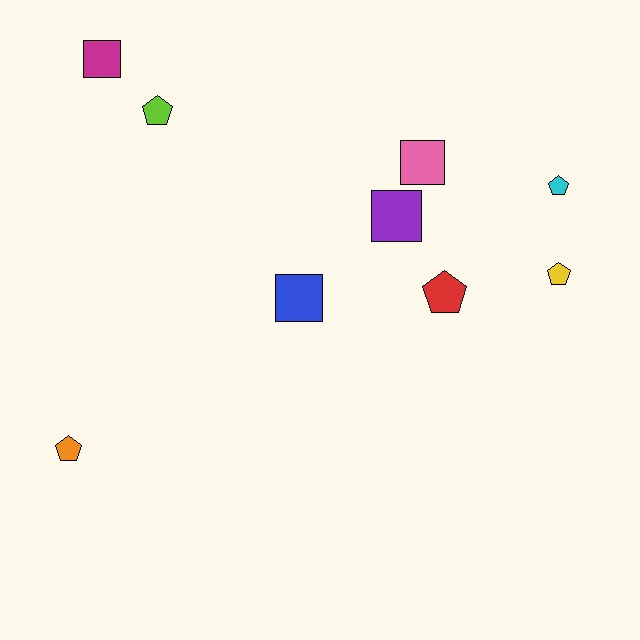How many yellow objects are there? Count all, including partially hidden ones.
There is 1 yellow object.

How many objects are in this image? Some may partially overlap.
There are 9 objects.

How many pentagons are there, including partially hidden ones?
There are 5 pentagons.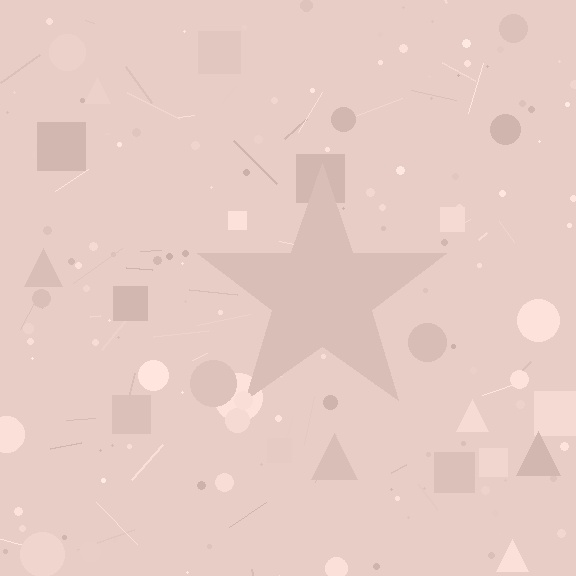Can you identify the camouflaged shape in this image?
The camouflaged shape is a star.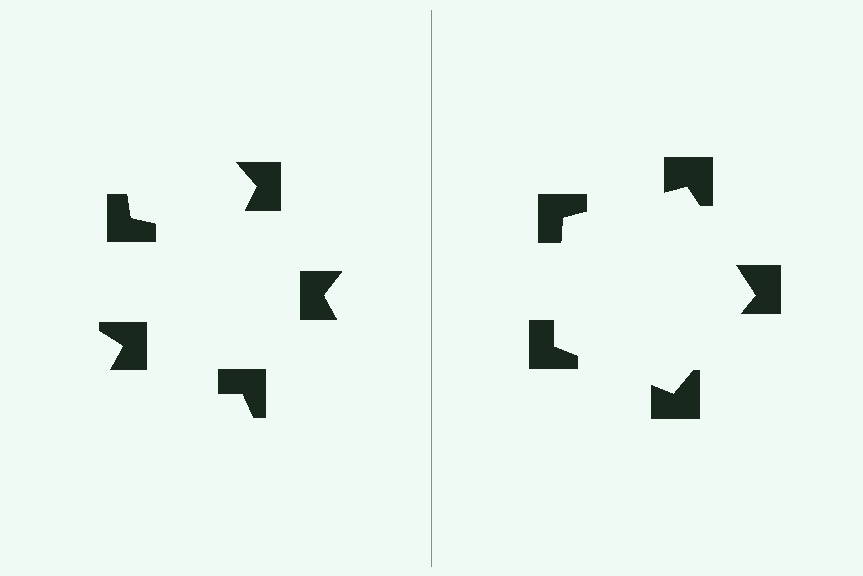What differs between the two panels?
The notched squares are positioned identically on both sides; only the wedge orientations differ. On the right they align to a pentagon; on the left they are misaligned.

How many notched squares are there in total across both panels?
10 — 5 on each side.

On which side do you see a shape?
An illusory pentagon appears on the right side. On the left side the wedge cuts are rotated, so no coherent shape forms.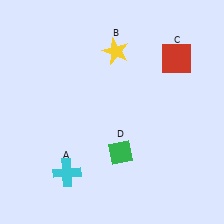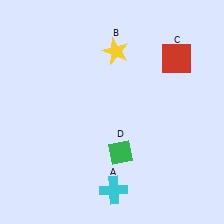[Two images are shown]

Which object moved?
The cyan cross (A) moved right.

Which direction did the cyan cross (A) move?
The cyan cross (A) moved right.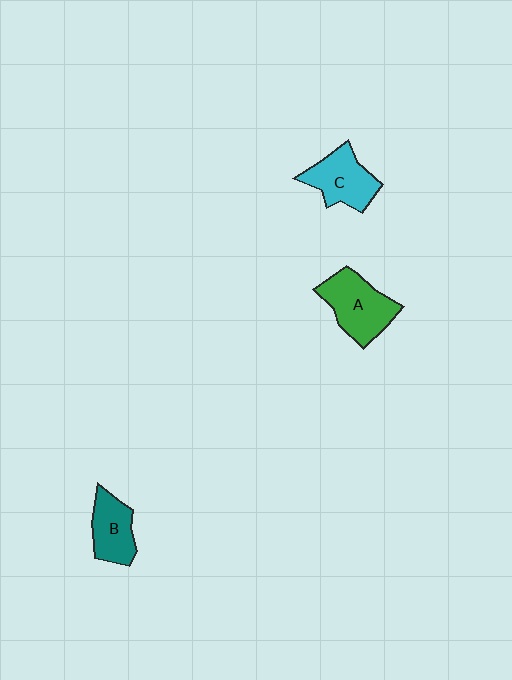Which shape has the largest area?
Shape A (green).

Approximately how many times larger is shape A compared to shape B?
Approximately 1.4 times.